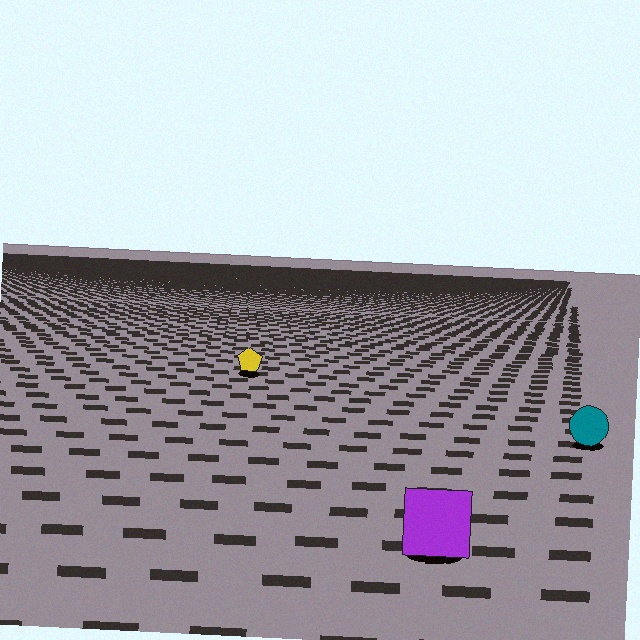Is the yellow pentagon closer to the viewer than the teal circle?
No. The teal circle is closer — you can tell from the texture gradient: the ground texture is coarser near it.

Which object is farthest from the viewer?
The yellow pentagon is farthest from the viewer. It appears smaller and the ground texture around it is denser.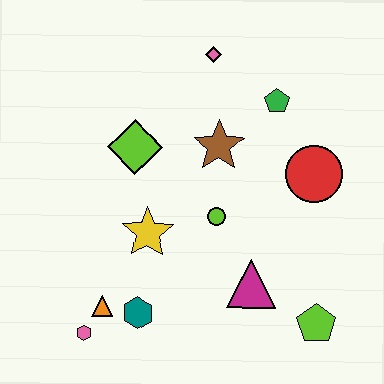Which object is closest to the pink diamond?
The green pentagon is closest to the pink diamond.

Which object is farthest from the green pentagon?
The pink hexagon is farthest from the green pentagon.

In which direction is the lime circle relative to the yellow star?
The lime circle is to the right of the yellow star.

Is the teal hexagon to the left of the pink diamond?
Yes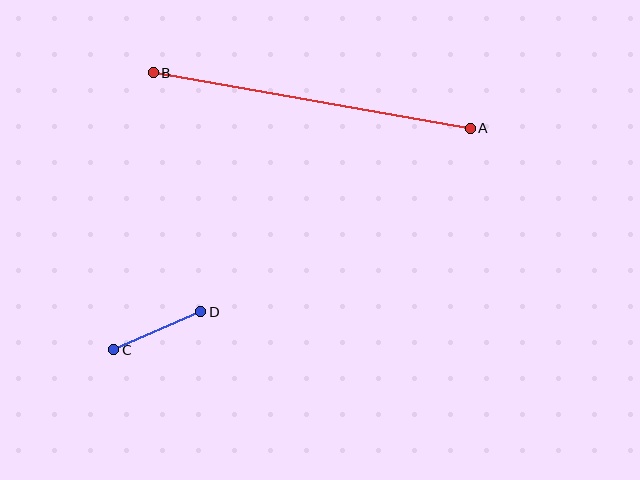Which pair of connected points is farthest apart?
Points A and B are farthest apart.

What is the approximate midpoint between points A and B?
The midpoint is at approximately (312, 101) pixels.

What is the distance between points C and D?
The distance is approximately 95 pixels.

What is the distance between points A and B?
The distance is approximately 322 pixels.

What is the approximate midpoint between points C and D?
The midpoint is at approximately (157, 331) pixels.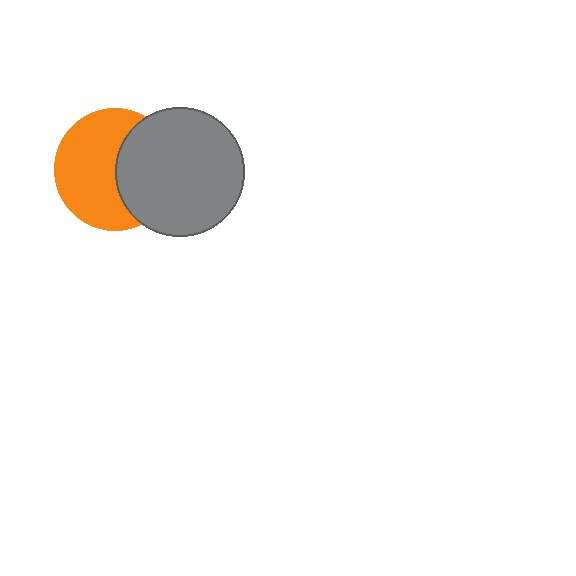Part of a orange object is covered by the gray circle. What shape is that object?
It is a circle.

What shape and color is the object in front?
The object in front is a gray circle.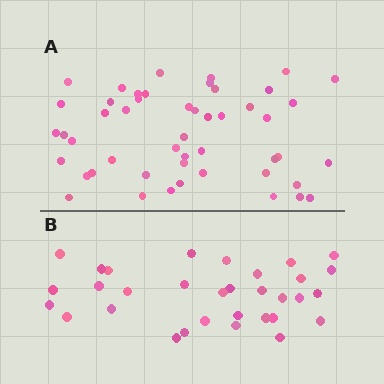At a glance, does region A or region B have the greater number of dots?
Region A (the top region) has more dots.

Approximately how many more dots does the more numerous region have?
Region A has approximately 15 more dots than region B.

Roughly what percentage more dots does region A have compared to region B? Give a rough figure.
About 55% more.